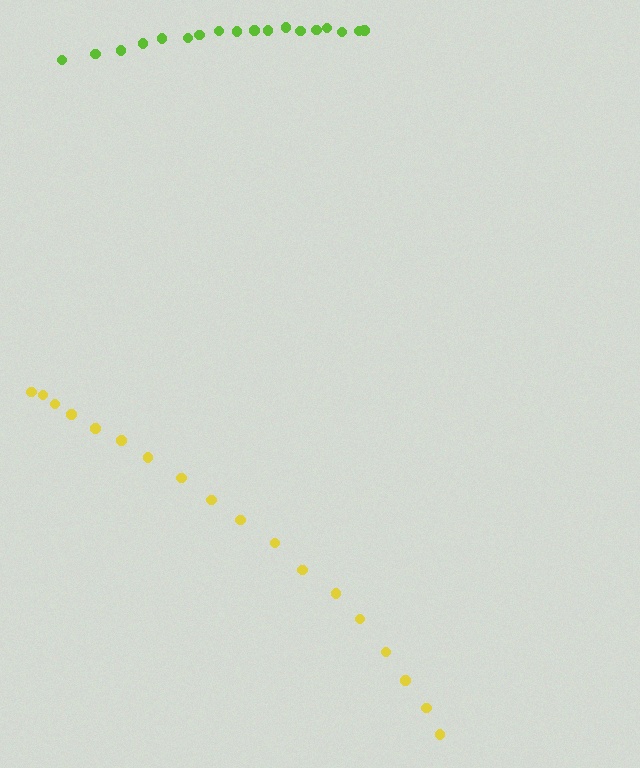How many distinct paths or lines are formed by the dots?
There are 2 distinct paths.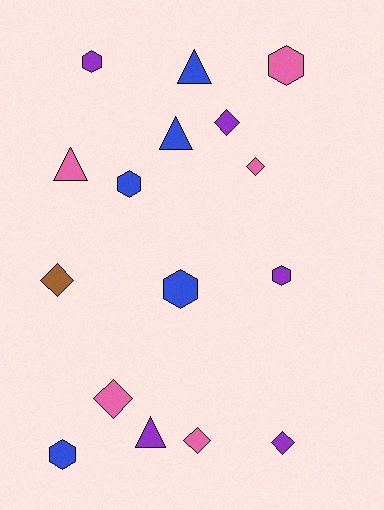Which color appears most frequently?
Blue, with 5 objects.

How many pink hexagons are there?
There is 1 pink hexagon.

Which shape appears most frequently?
Hexagon, with 6 objects.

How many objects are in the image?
There are 16 objects.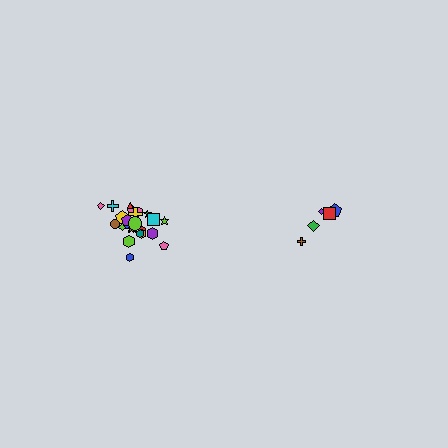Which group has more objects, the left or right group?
The left group.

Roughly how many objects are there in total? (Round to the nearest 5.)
Roughly 30 objects in total.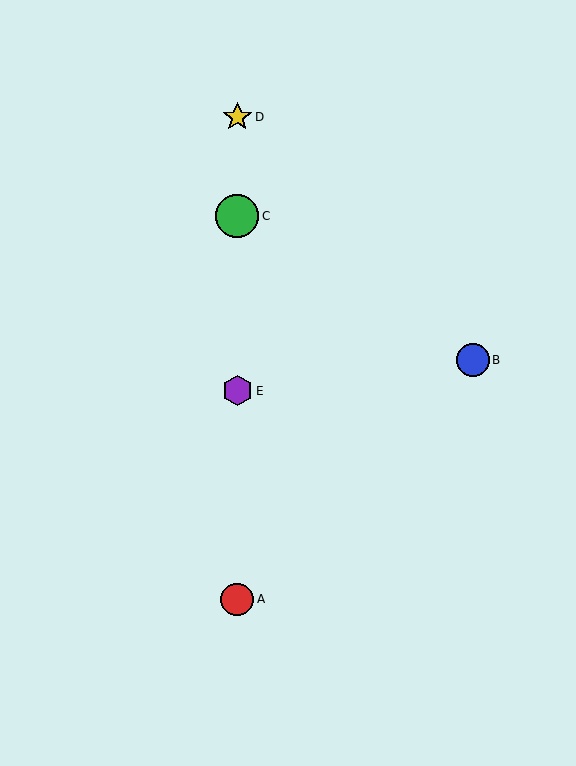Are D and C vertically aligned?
Yes, both are at x≈237.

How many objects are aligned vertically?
4 objects (A, C, D, E) are aligned vertically.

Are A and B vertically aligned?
No, A is at x≈237 and B is at x≈473.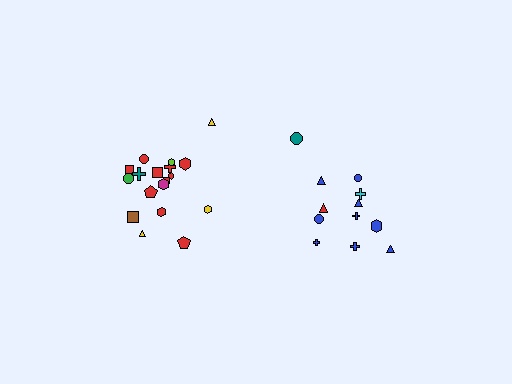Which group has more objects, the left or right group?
The left group.